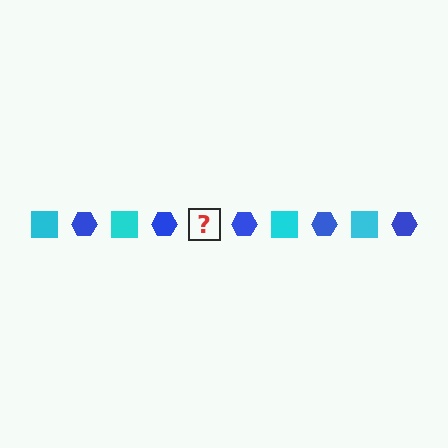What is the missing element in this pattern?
The missing element is a cyan square.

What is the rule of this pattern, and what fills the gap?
The rule is that the pattern alternates between cyan square and blue hexagon. The gap should be filled with a cyan square.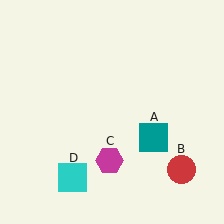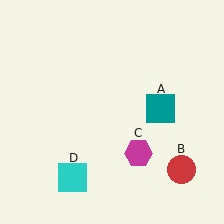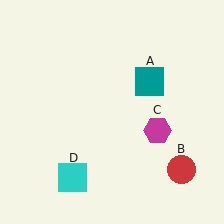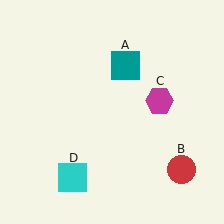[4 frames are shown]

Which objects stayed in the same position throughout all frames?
Red circle (object B) and cyan square (object D) remained stationary.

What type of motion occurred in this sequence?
The teal square (object A), magenta hexagon (object C) rotated counterclockwise around the center of the scene.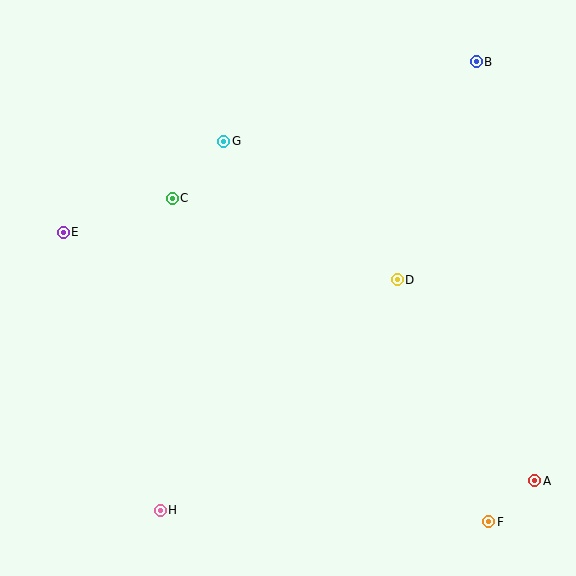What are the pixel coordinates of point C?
Point C is at (172, 198).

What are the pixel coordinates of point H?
Point H is at (160, 510).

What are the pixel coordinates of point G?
Point G is at (224, 141).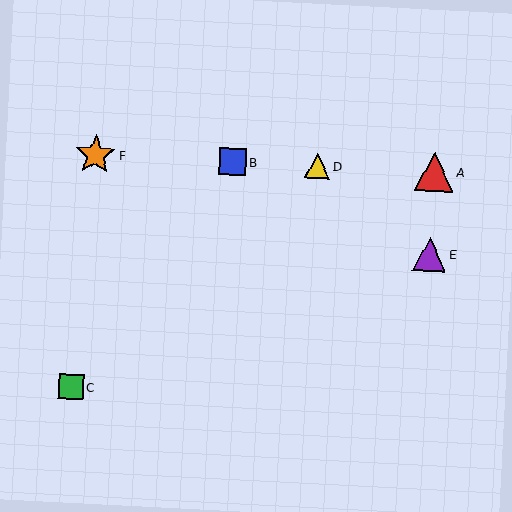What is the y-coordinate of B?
Object B is at y≈162.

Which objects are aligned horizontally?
Objects A, B, D, F are aligned horizontally.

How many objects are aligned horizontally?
4 objects (A, B, D, F) are aligned horizontally.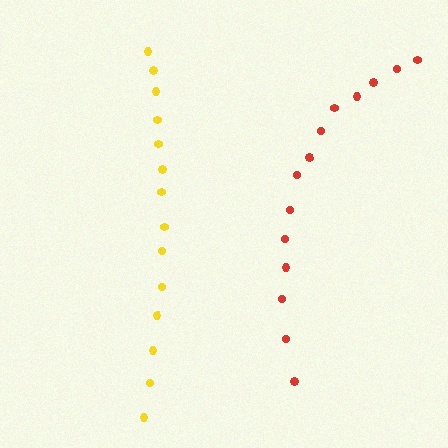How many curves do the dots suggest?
There are 2 distinct paths.